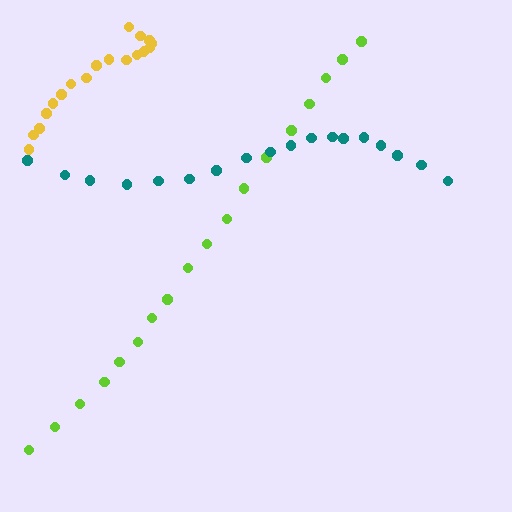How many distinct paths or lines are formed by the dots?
There are 3 distinct paths.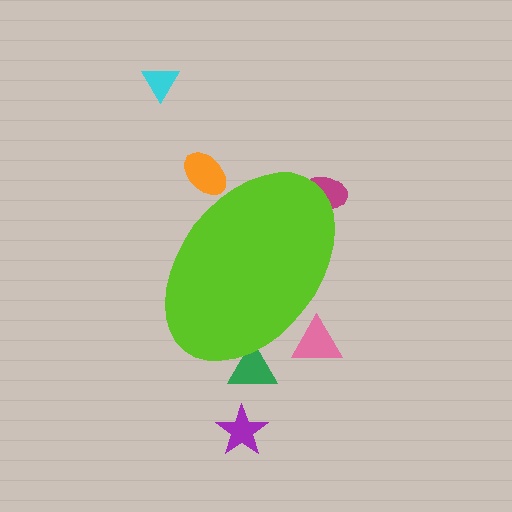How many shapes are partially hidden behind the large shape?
4 shapes are partially hidden.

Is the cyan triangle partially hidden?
No, the cyan triangle is fully visible.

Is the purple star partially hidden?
No, the purple star is fully visible.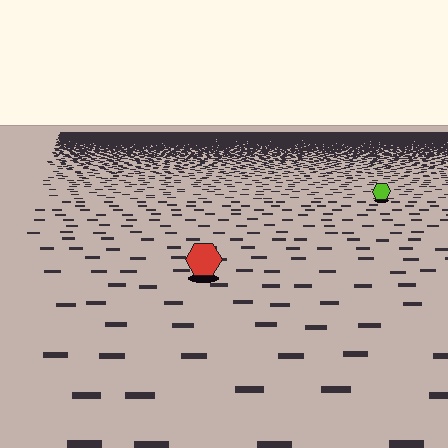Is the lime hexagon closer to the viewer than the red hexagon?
No. The red hexagon is closer — you can tell from the texture gradient: the ground texture is coarser near it.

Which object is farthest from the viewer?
The lime hexagon is farthest from the viewer. It appears smaller and the ground texture around it is denser.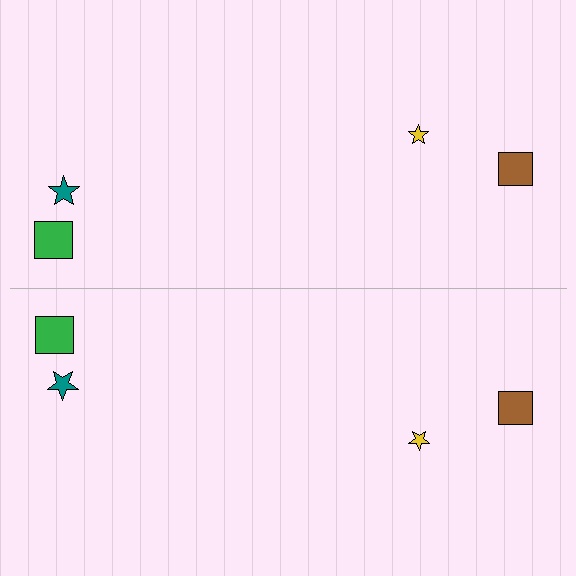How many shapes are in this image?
There are 8 shapes in this image.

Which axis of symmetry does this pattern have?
The pattern has a horizontal axis of symmetry running through the center of the image.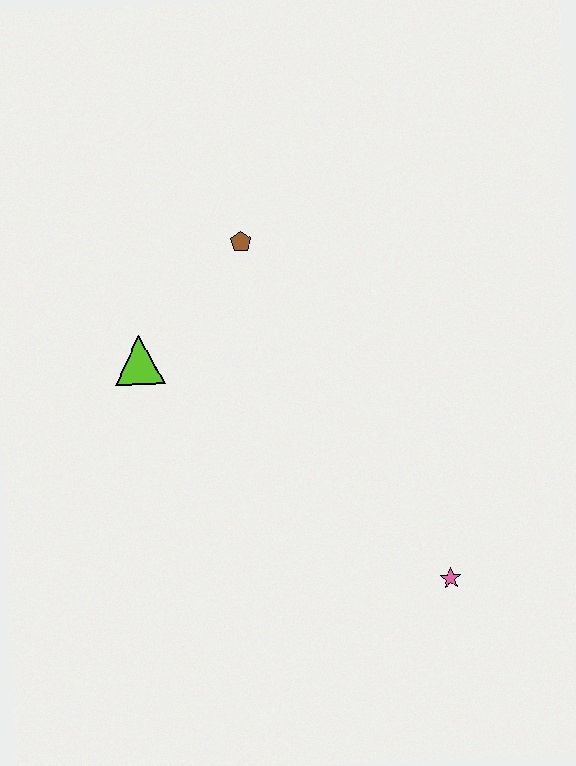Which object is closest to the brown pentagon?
The lime triangle is closest to the brown pentagon.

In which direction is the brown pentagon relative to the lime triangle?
The brown pentagon is above the lime triangle.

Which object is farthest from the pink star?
The brown pentagon is farthest from the pink star.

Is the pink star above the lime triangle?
No